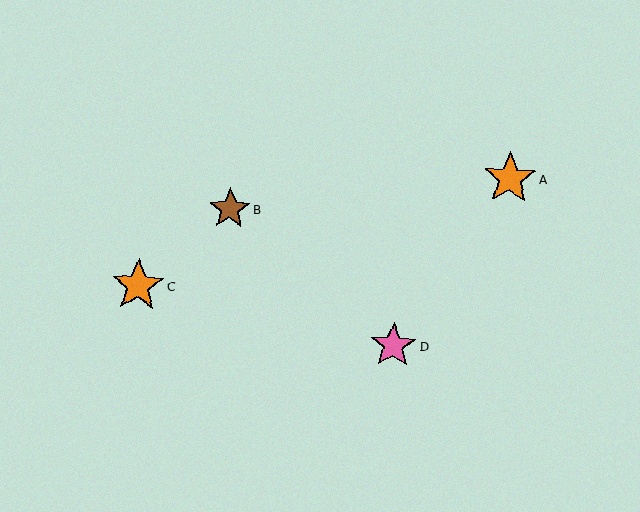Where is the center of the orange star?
The center of the orange star is at (510, 178).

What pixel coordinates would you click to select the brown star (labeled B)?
Click at (230, 209) to select the brown star B.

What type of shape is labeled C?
Shape C is an orange star.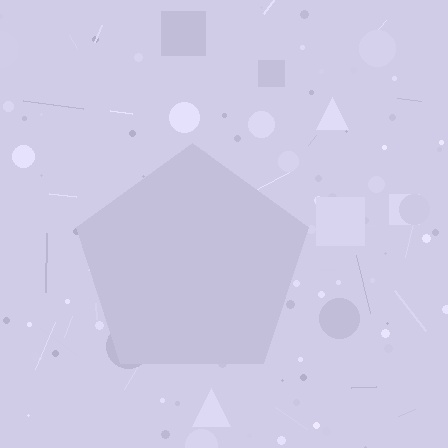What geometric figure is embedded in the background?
A pentagon is embedded in the background.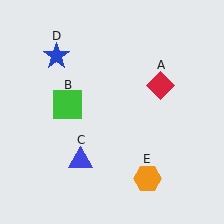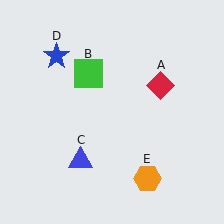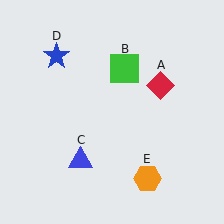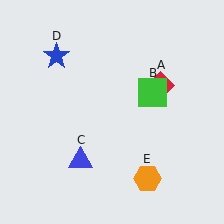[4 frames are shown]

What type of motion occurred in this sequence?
The green square (object B) rotated clockwise around the center of the scene.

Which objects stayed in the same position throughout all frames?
Red diamond (object A) and blue triangle (object C) and blue star (object D) and orange hexagon (object E) remained stationary.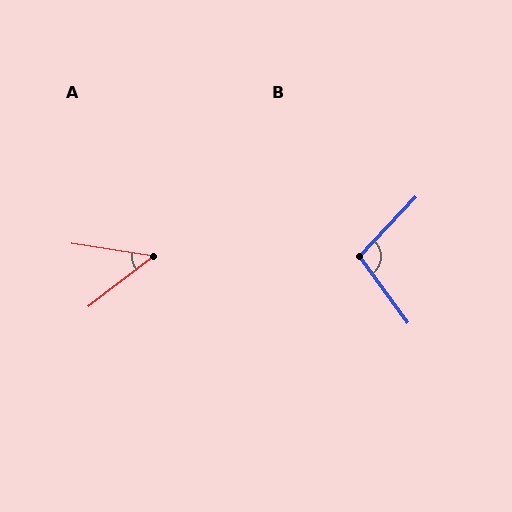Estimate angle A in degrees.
Approximately 46 degrees.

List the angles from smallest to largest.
A (46°), B (100°).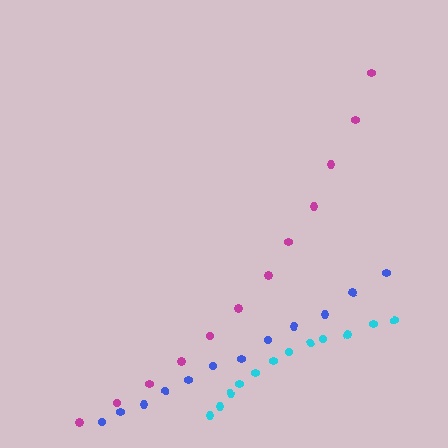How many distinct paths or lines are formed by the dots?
There are 3 distinct paths.